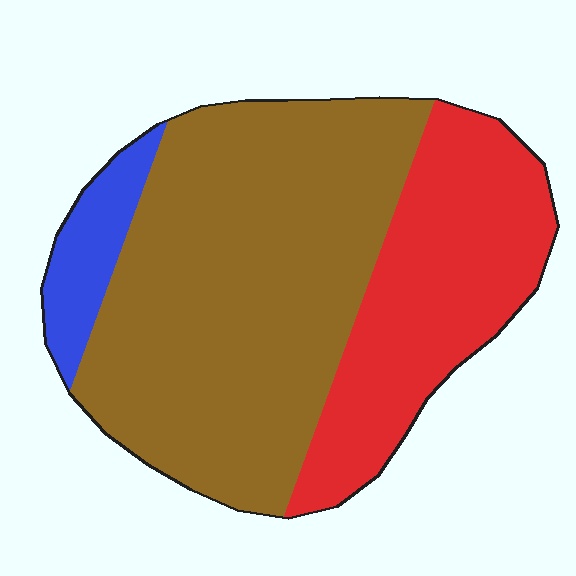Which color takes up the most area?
Brown, at roughly 60%.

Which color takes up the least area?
Blue, at roughly 10%.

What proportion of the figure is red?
Red covers around 30% of the figure.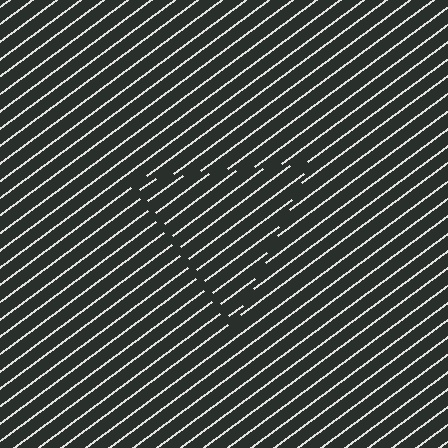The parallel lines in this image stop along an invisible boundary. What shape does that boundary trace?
An illusory triangle. The interior of the shape contains the same grating, shifted by half a period — the contour is defined by the phase discontinuity where line-ends from the inner and outer gratings abut.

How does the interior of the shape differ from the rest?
The interior of the shape contains the same grating, shifted by half a period — the contour is defined by the phase discontinuity where line-ends from the inner and outer gratings abut.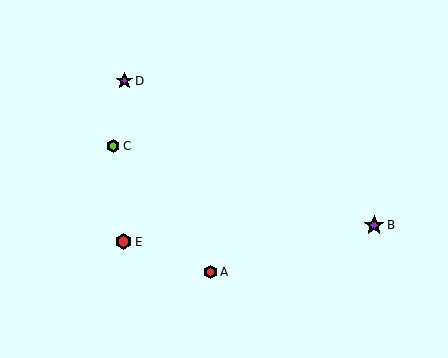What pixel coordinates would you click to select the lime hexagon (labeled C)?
Click at (113, 146) to select the lime hexagon C.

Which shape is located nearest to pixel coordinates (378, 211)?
The purple star (labeled B) at (374, 225) is nearest to that location.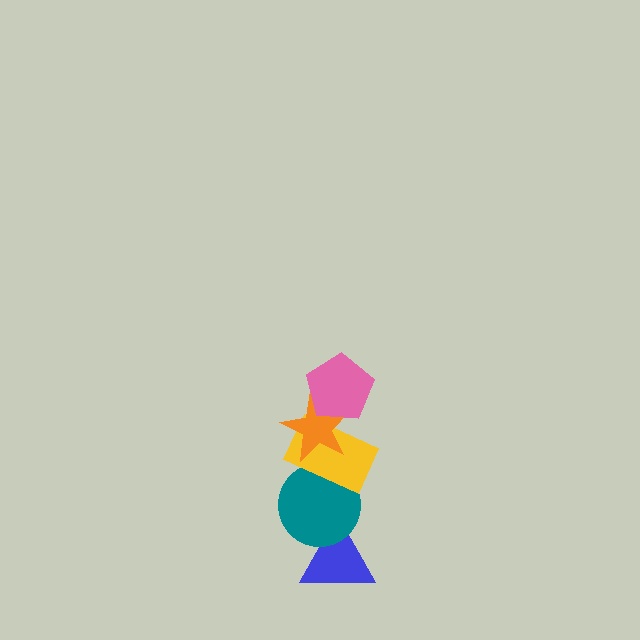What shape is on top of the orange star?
The pink pentagon is on top of the orange star.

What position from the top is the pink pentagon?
The pink pentagon is 1st from the top.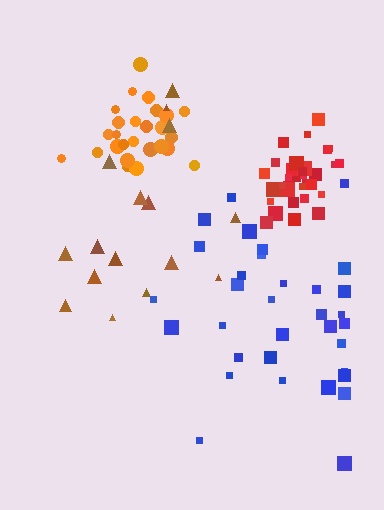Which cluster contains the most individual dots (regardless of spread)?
Red (34).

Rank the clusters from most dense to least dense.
red, orange, blue, brown.